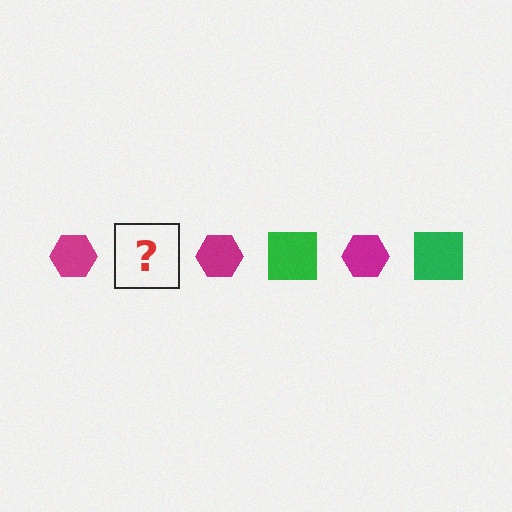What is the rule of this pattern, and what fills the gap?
The rule is that the pattern alternates between magenta hexagon and green square. The gap should be filled with a green square.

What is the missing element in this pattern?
The missing element is a green square.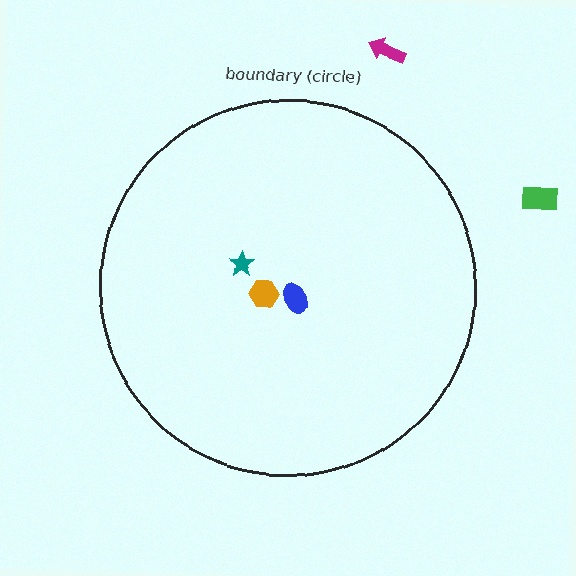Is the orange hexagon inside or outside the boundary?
Inside.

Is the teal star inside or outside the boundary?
Inside.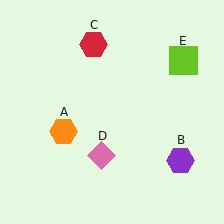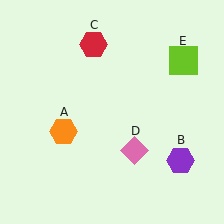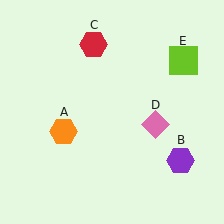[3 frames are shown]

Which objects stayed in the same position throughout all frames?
Orange hexagon (object A) and purple hexagon (object B) and red hexagon (object C) and lime square (object E) remained stationary.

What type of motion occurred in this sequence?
The pink diamond (object D) rotated counterclockwise around the center of the scene.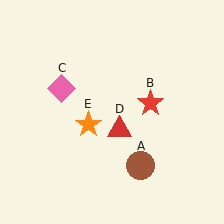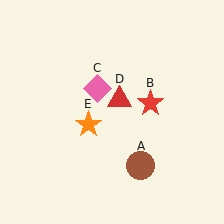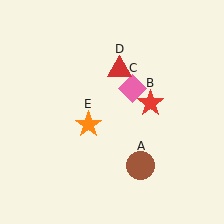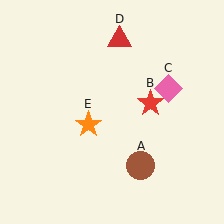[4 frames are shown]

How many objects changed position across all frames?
2 objects changed position: pink diamond (object C), red triangle (object D).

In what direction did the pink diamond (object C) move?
The pink diamond (object C) moved right.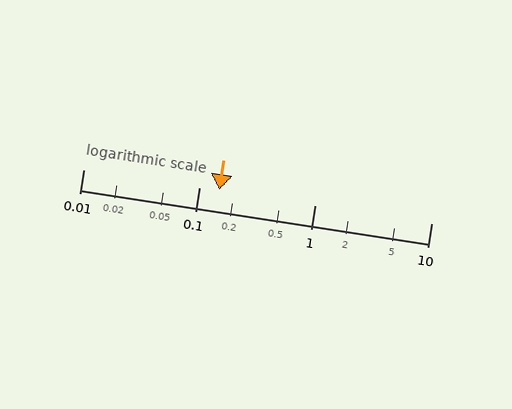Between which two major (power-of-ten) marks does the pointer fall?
The pointer is between 0.1 and 1.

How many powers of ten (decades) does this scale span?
The scale spans 3 decades, from 0.01 to 10.